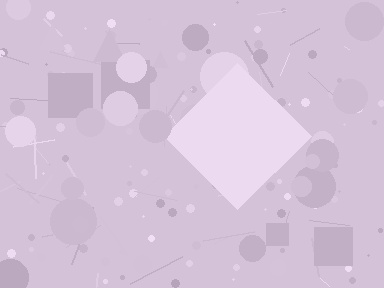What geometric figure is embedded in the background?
A diamond is embedded in the background.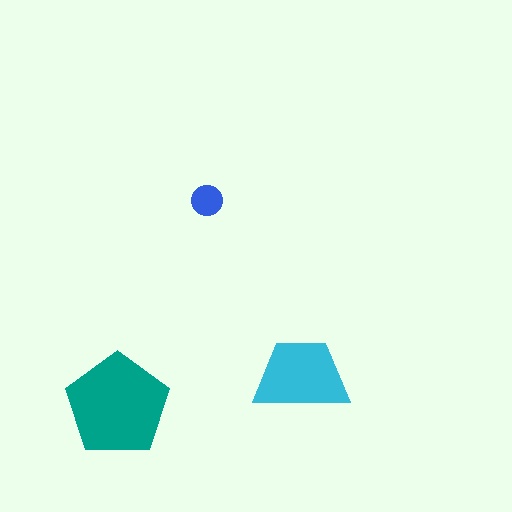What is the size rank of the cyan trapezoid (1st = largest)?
2nd.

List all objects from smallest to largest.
The blue circle, the cyan trapezoid, the teal pentagon.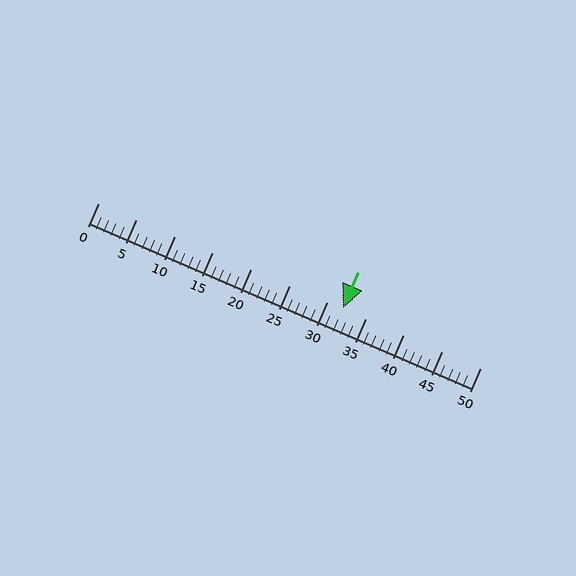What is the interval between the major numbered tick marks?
The major tick marks are spaced 5 units apart.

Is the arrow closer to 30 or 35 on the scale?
The arrow is closer to 30.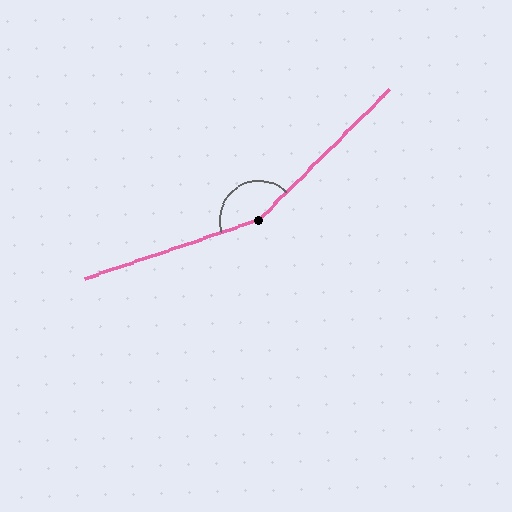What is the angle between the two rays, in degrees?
Approximately 154 degrees.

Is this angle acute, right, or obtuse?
It is obtuse.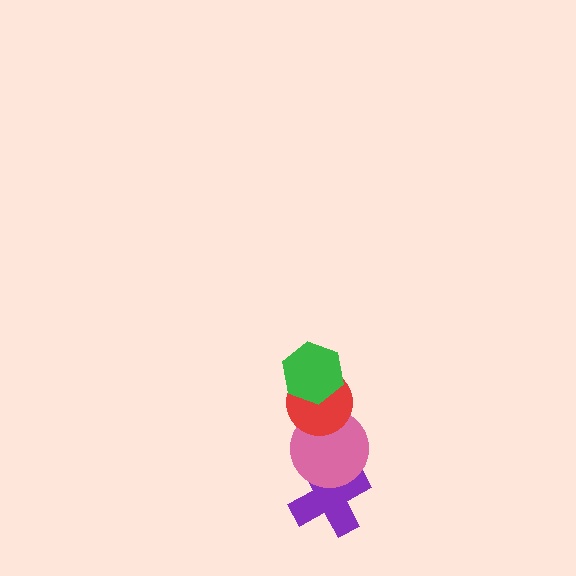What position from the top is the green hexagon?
The green hexagon is 1st from the top.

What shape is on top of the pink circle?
The red circle is on top of the pink circle.